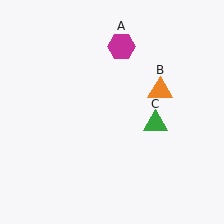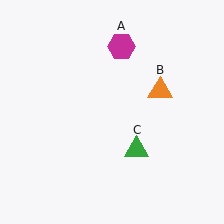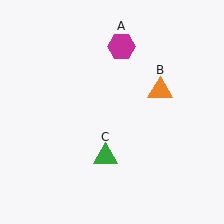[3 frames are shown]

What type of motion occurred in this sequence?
The green triangle (object C) rotated clockwise around the center of the scene.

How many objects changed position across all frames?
1 object changed position: green triangle (object C).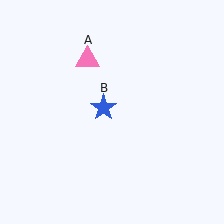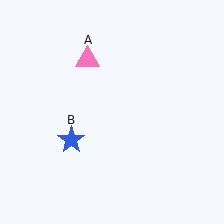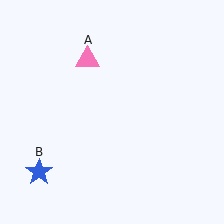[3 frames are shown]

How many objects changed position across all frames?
1 object changed position: blue star (object B).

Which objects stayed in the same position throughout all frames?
Pink triangle (object A) remained stationary.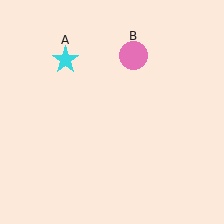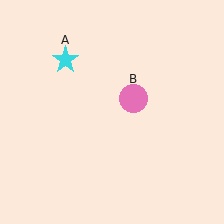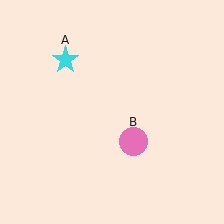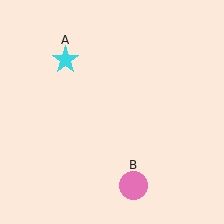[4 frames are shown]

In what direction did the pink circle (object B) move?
The pink circle (object B) moved down.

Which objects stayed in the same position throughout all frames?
Cyan star (object A) remained stationary.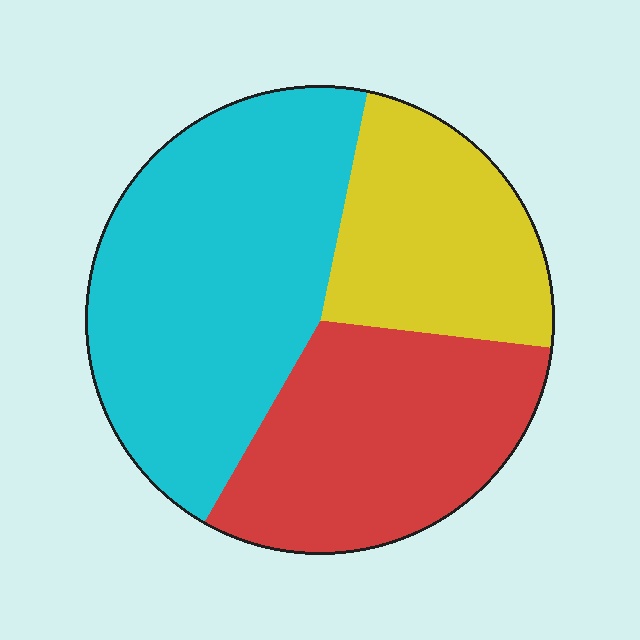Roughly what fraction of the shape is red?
Red covers roughly 30% of the shape.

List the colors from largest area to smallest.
From largest to smallest: cyan, red, yellow.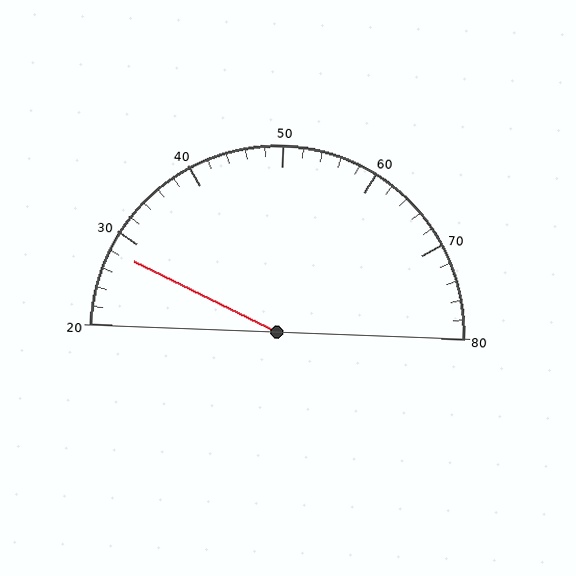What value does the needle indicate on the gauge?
The needle indicates approximately 28.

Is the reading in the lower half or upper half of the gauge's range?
The reading is in the lower half of the range (20 to 80).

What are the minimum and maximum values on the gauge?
The gauge ranges from 20 to 80.